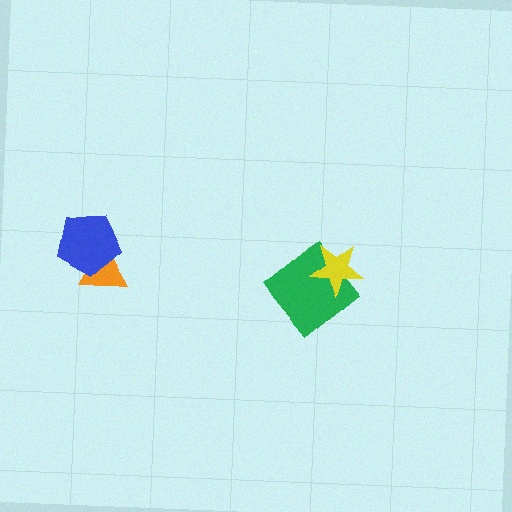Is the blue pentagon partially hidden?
No, no other shape covers it.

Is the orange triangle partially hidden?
Yes, it is partially covered by another shape.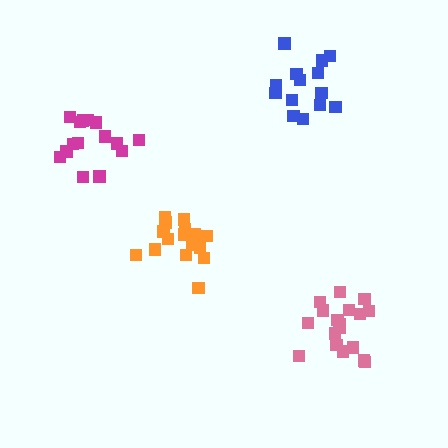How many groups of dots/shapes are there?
There are 4 groups.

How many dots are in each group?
Group 1: 19 dots, Group 2: 15 dots, Group 3: 17 dots, Group 4: 15 dots (66 total).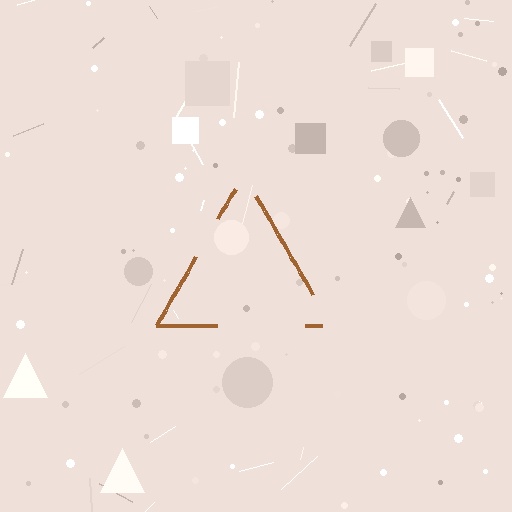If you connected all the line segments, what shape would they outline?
They would outline a triangle.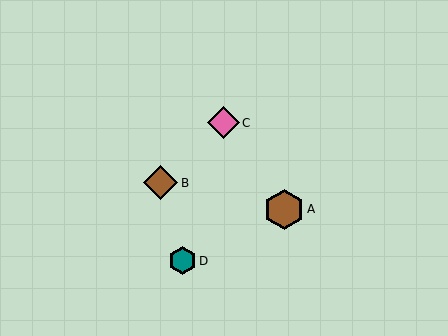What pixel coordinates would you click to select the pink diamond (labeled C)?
Click at (223, 123) to select the pink diamond C.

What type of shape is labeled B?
Shape B is a brown diamond.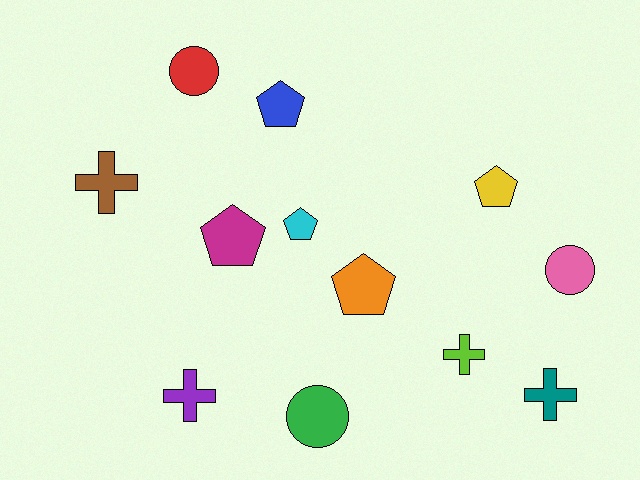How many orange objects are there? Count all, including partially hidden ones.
There is 1 orange object.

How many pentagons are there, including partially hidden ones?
There are 5 pentagons.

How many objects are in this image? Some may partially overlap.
There are 12 objects.